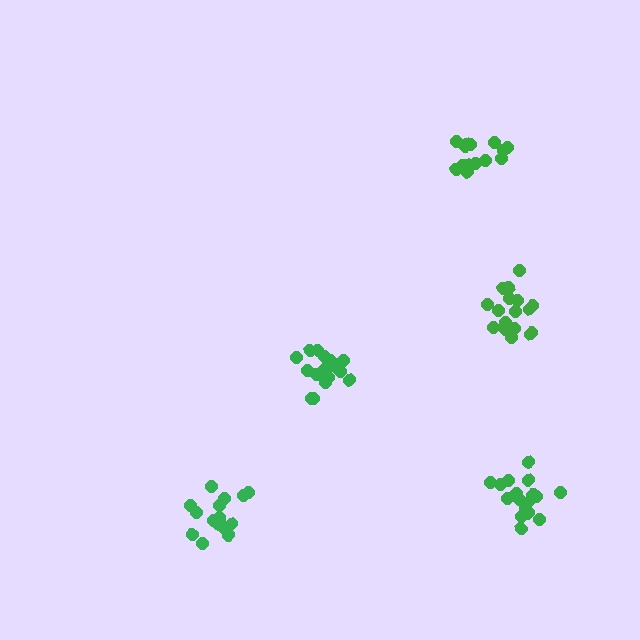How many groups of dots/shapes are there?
There are 5 groups.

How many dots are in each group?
Group 1: 19 dots, Group 2: 18 dots, Group 3: 19 dots, Group 4: 16 dots, Group 5: 15 dots (87 total).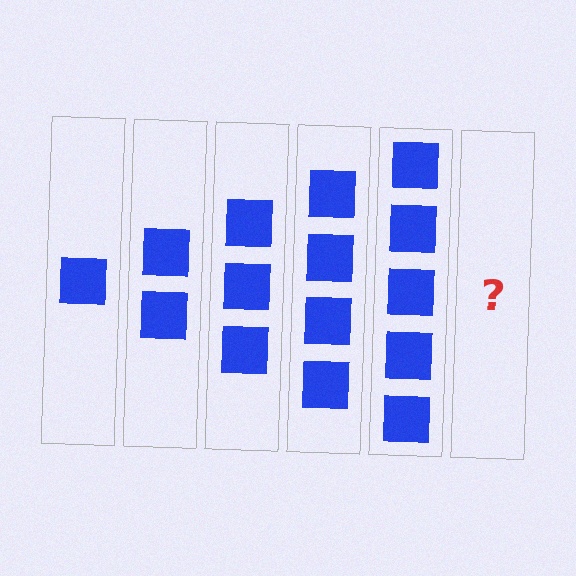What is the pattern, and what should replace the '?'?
The pattern is that each step adds one more square. The '?' should be 6 squares.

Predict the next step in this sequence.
The next step is 6 squares.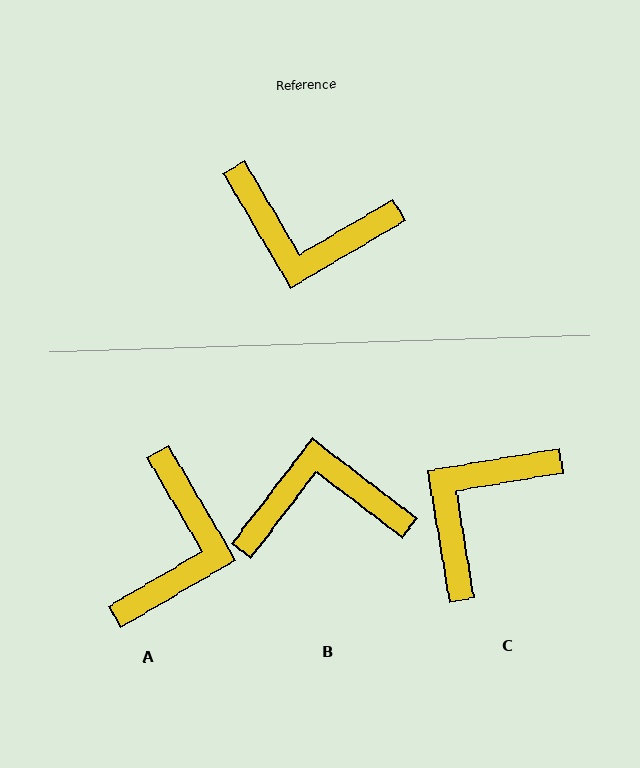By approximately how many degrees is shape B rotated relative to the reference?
Approximately 158 degrees clockwise.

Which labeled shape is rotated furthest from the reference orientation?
B, about 158 degrees away.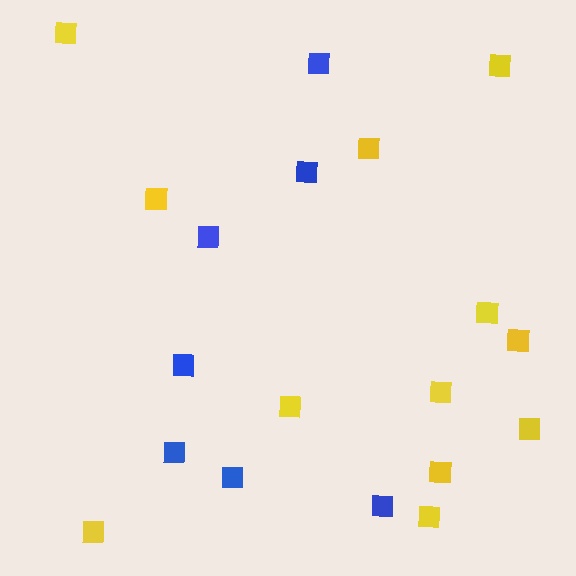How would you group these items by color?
There are 2 groups: one group of yellow squares (12) and one group of blue squares (7).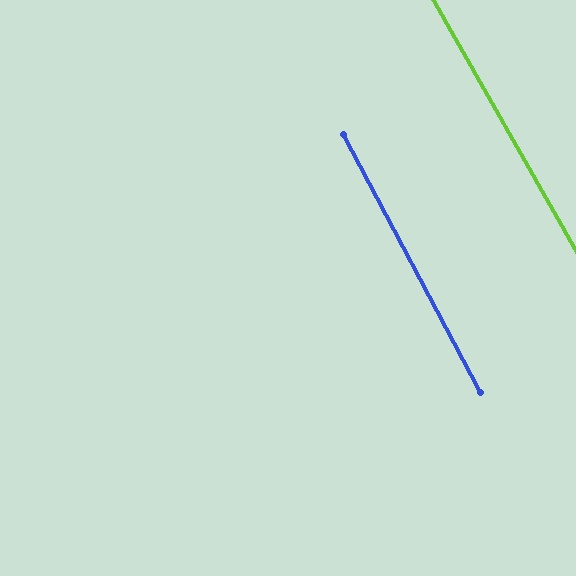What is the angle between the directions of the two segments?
Approximately 1 degree.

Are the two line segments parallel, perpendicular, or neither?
Parallel — their directions differ by only 1.5°.